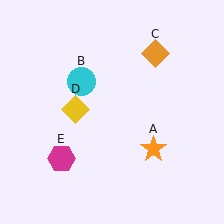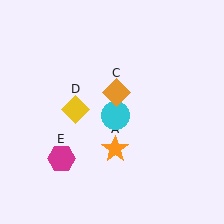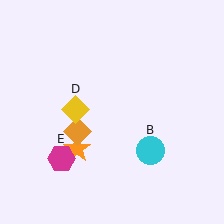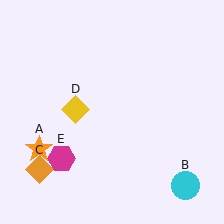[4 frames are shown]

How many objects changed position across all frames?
3 objects changed position: orange star (object A), cyan circle (object B), orange diamond (object C).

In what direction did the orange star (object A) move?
The orange star (object A) moved left.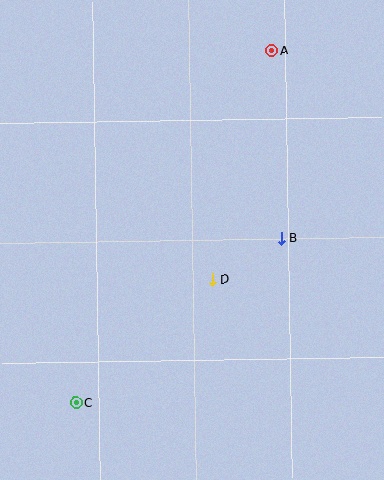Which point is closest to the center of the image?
Point D at (212, 280) is closest to the center.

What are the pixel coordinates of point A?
Point A is at (272, 51).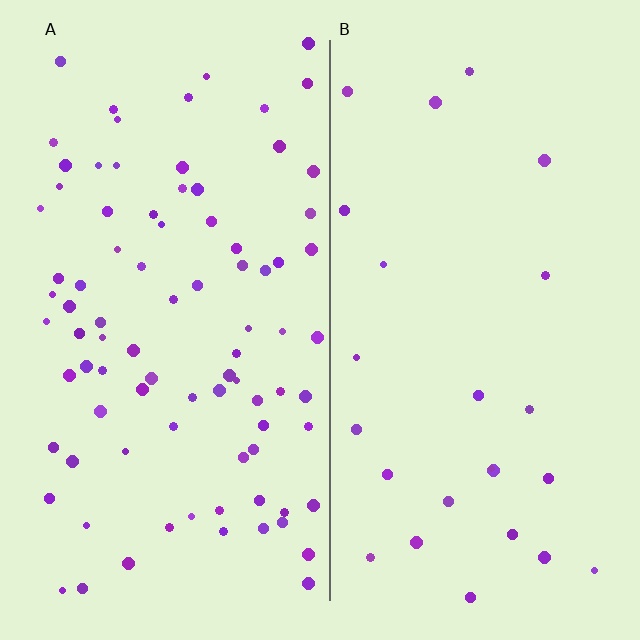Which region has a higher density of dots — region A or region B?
A (the left).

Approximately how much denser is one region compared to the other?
Approximately 3.5× — region A over region B.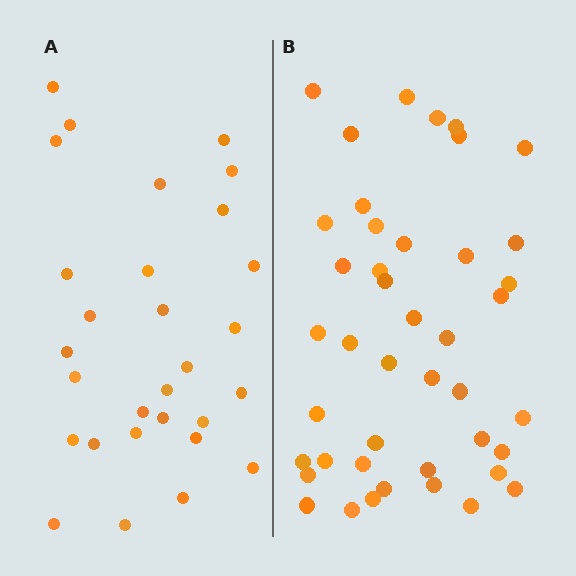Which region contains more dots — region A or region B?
Region B (the right region) has more dots.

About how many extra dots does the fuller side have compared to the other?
Region B has approximately 15 more dots than region A.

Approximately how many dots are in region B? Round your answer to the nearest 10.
About 40 dots. (The exact count is 43, which rounds to 40.)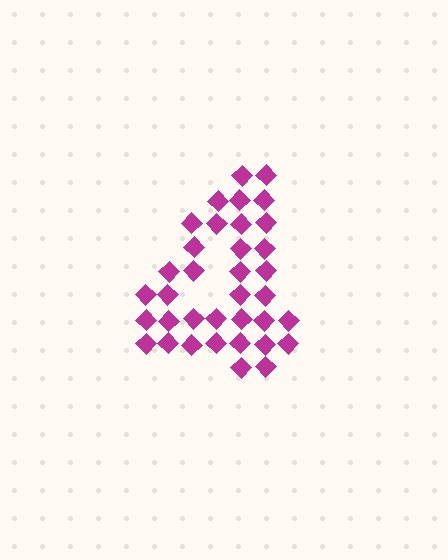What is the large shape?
The large shape is the digit 4.